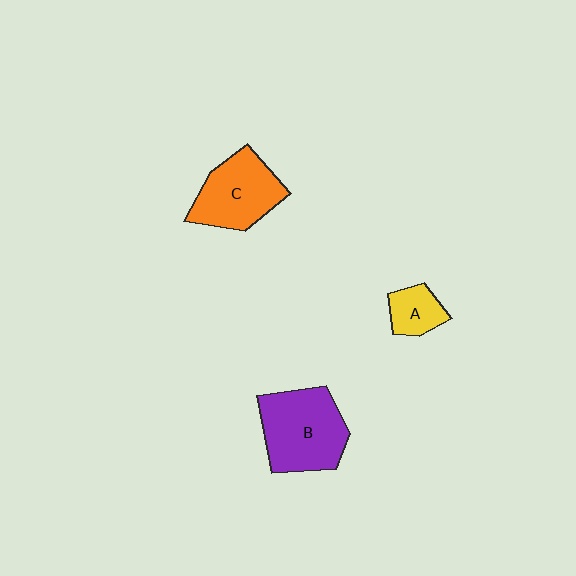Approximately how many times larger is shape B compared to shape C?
Approximately 1.2 times.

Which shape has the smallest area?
Shape A (yellow).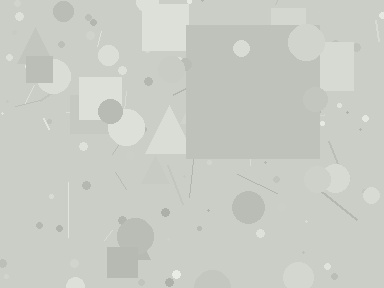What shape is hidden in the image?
A square is hidden in the image.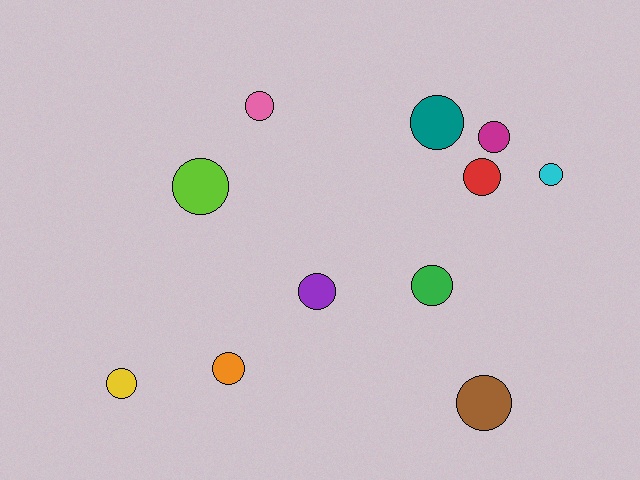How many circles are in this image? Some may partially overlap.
There are 11 circles.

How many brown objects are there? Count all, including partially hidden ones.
There is 1 brown object.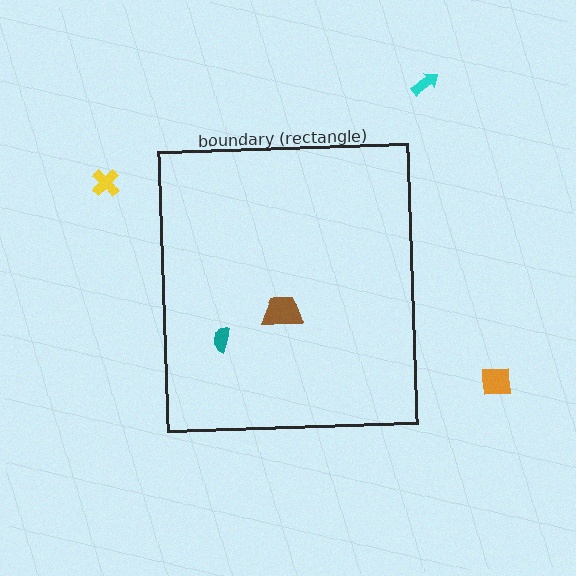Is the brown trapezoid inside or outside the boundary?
Inside.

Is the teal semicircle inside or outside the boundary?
Inside.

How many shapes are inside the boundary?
2 inside, 3 outside.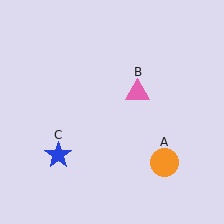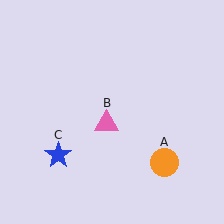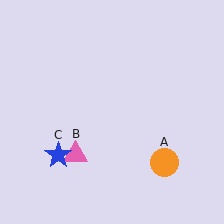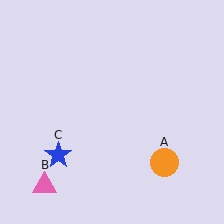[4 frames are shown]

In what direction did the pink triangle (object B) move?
The pink triangle (object B) moved down and to the left.